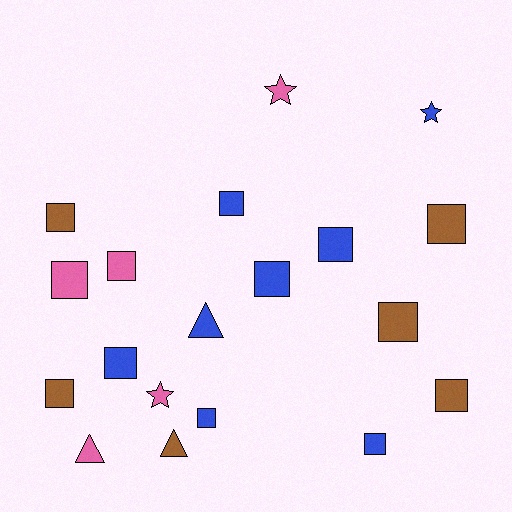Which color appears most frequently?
Blue, with 8 objects.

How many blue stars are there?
There is 1 blue star.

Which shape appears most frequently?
Square, with 13 objects.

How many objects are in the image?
There are 19 objects.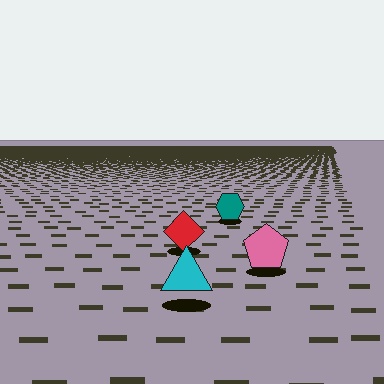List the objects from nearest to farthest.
From nearest to farthest: the cyan triangle, the pink pentagon, the red diamond, the teal hexagon.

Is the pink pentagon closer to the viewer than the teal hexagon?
Yes. The pink pentagon is closer — you can tell from the texture gradient: the ground texture is coarser near it.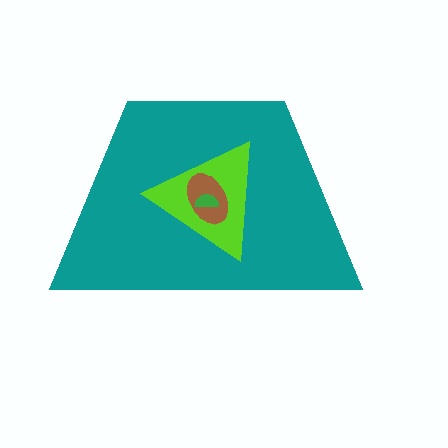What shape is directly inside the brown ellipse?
The green semicircle.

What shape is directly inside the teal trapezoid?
The lime triangle.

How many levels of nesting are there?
4.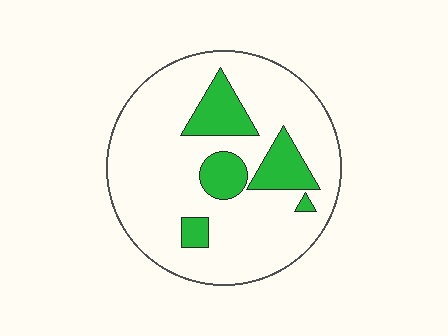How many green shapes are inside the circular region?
5.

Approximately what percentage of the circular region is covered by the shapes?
Approximately 20%.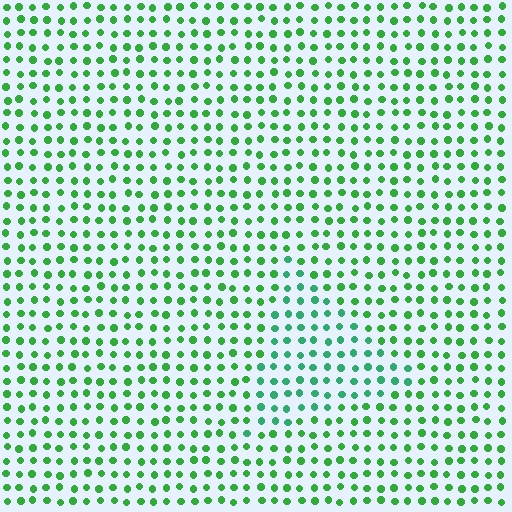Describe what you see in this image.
The image is filled with small green elements in a uniform arrangement. A triangle-shaped region is visible where the elements are tinted to a slightly different hue, forming a subtle color boundary.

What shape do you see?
I see a triangle.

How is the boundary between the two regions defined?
The boundary is defined purely by a slight shift in hue (about 26 degrees). Spacing, size, and orientation are identical on both sides.